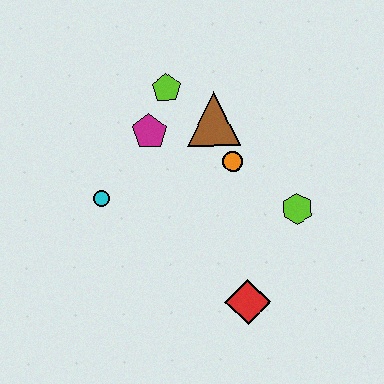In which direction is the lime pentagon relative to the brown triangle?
The lime pentagon is to the left of the brown triangle.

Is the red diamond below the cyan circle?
Yes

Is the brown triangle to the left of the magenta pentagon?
No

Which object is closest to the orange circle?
The brown triangle is closest to the orange circle.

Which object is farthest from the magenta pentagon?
The red diamond is farthest from the magenta pentagon.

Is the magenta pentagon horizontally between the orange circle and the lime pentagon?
No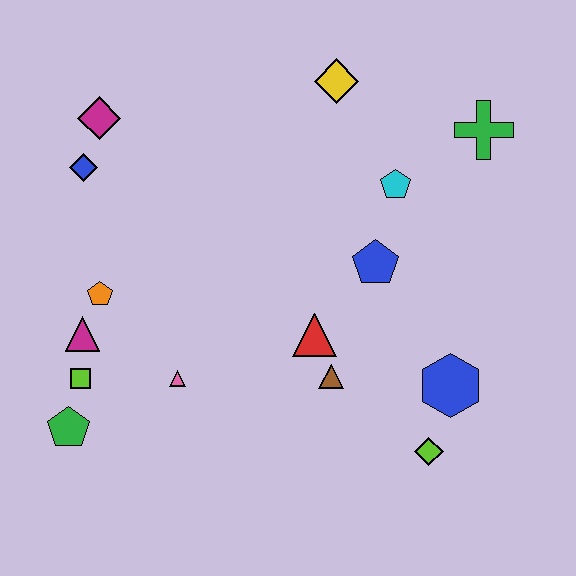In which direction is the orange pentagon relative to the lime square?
The orange pentagon is above the lime square.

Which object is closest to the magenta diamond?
The blue diamond is closest to the magenta diamond.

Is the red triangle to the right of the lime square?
Yes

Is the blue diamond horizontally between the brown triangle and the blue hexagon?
No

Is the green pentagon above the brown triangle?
No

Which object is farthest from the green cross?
The green pentagon is farthest from the green cross.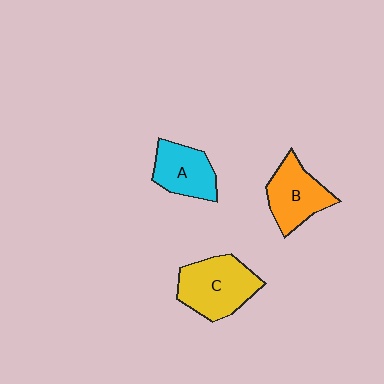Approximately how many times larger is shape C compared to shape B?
Approximately 1.2 times.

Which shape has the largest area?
Shape C (yellow).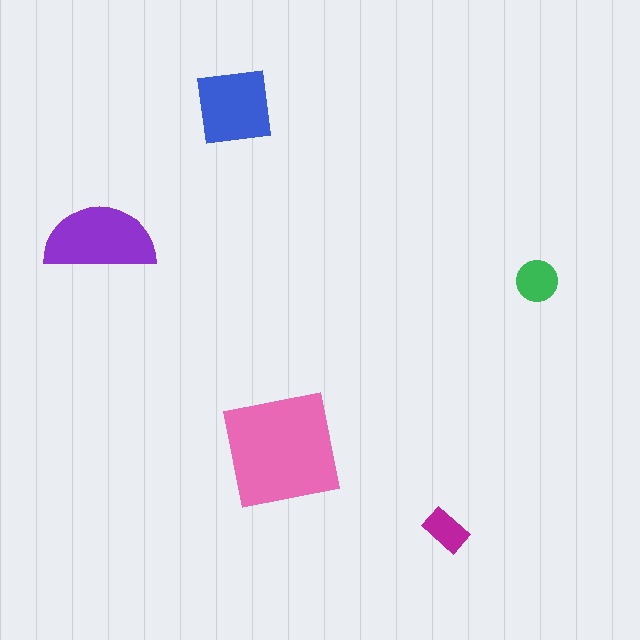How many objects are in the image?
There are 5 objects in the image.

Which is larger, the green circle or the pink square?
The pink square.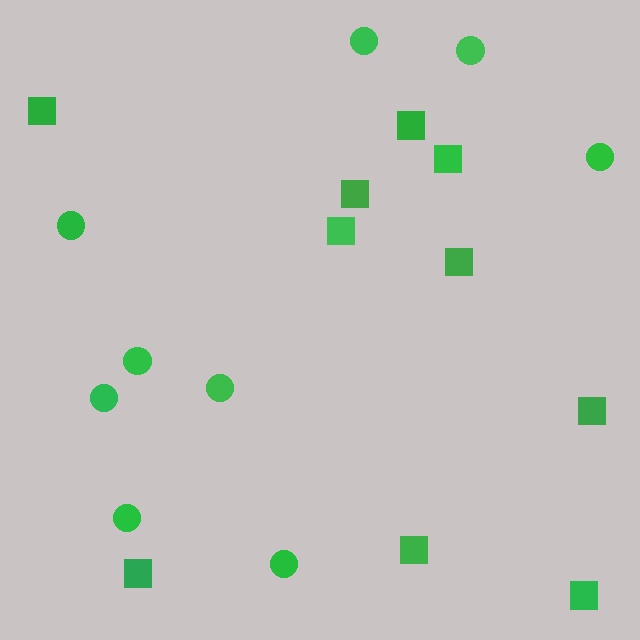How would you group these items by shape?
There are 2 groups: one group of circles (9) and one group of squares (10).